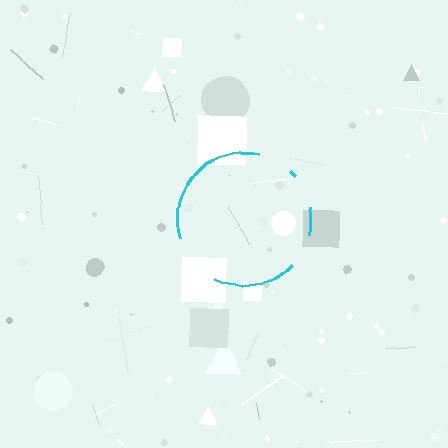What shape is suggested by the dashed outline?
The dashed outline suggests a circle.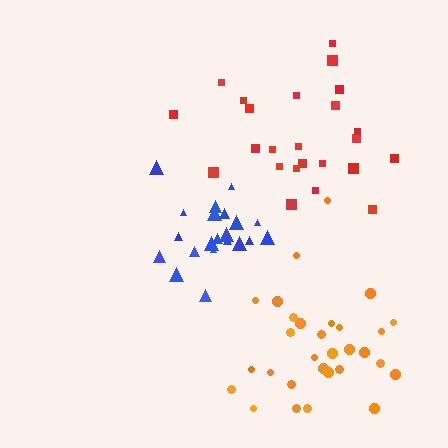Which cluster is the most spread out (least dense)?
Red.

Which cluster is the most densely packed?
Blue.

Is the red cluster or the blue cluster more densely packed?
Blue.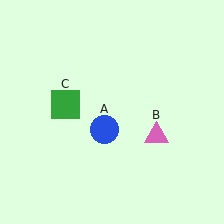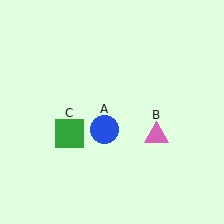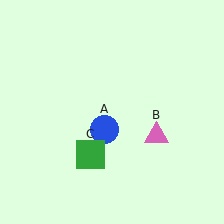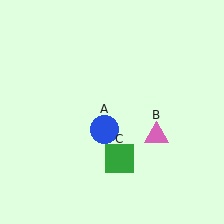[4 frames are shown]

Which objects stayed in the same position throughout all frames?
Blue circle (object A) and pink triangle (object B) remained stationary.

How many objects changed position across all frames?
1 object changed position: green square (object C).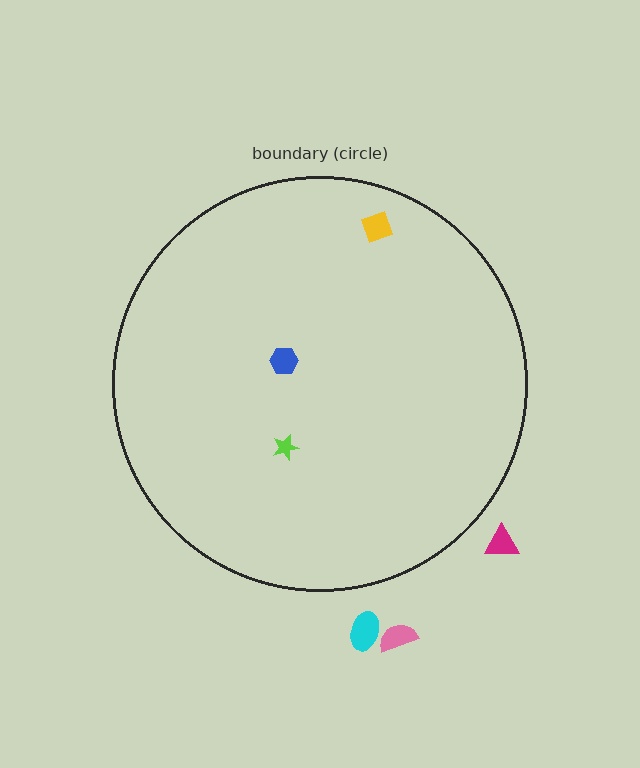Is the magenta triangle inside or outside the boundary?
Outside.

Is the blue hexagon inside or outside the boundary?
Inside.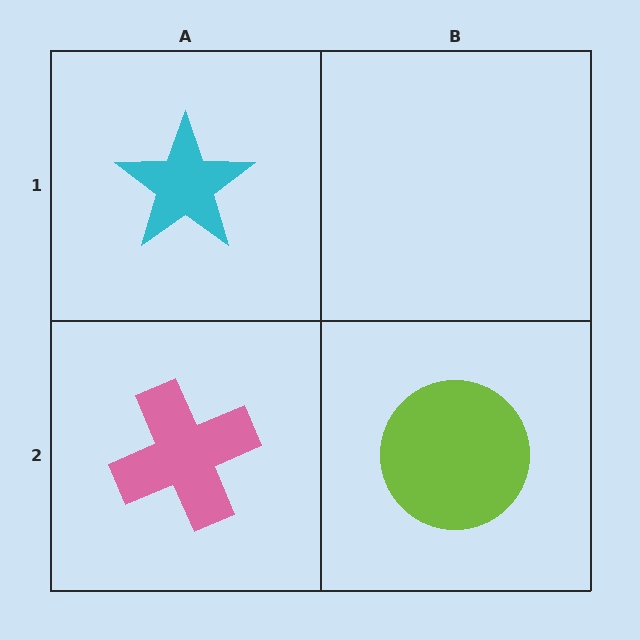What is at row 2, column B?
A lime circle.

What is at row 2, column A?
A pink cross.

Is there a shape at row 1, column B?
No, that cell is empty.